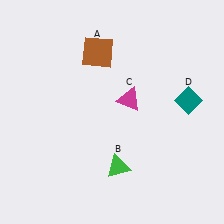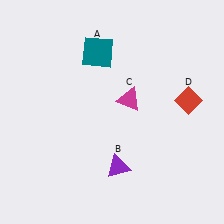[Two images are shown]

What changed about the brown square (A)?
In Image 1, A is brown. In Image 2, it changed to teal.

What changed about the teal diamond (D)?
In Image 1, D is teal. In Image 2, it changed to red.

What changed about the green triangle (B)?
In Image 1, B is green. In Image 2, it changed to purple.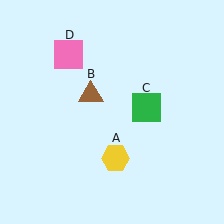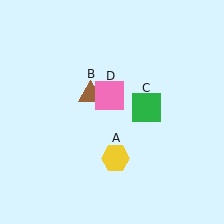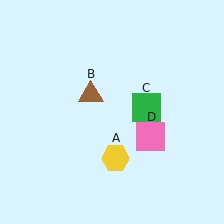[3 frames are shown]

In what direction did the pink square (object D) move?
The pink square (object D) moved down and to the right.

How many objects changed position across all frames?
1 object changed position: pink square (object D).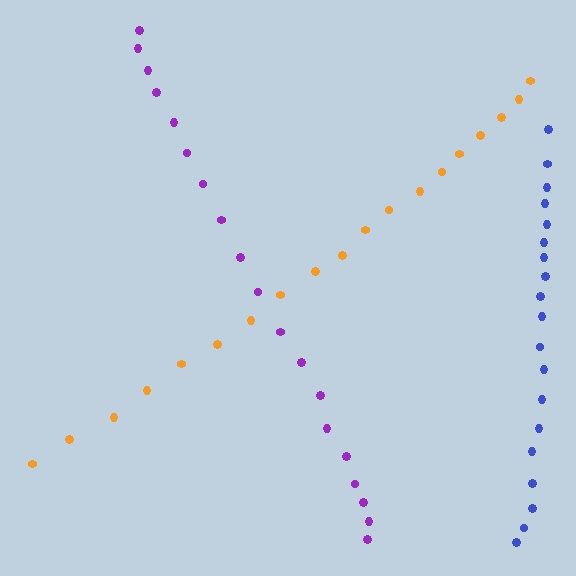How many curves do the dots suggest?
There are 3 distinct paths.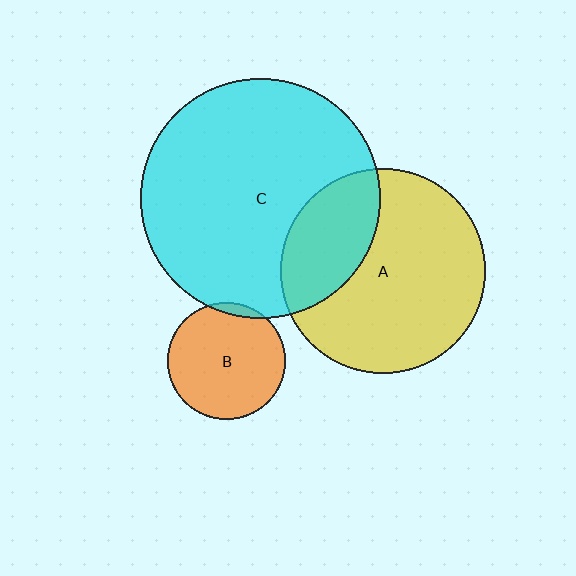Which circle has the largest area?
Circle C (cyan).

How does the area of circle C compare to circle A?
Approximately 1.4 times.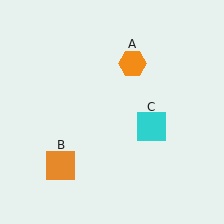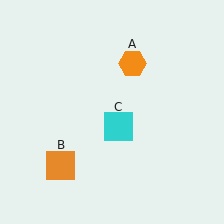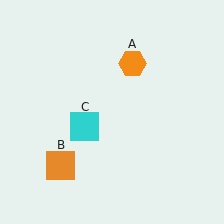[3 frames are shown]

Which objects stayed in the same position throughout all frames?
Orange hexagon (object A) and orange square (object B) remained stationary.